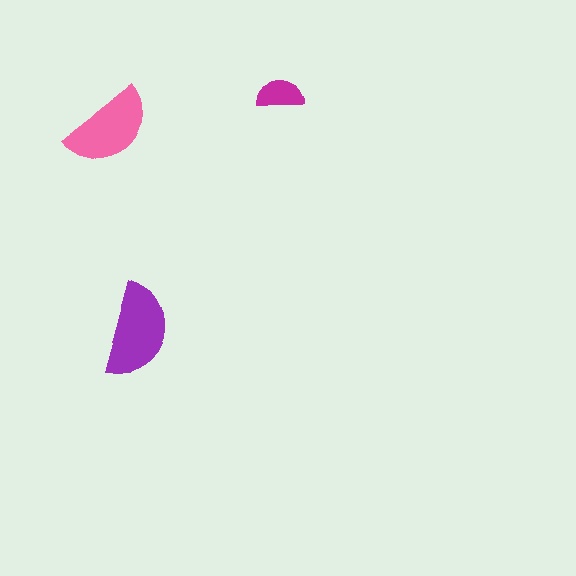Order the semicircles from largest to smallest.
the purple one, the pink one, the magenta one.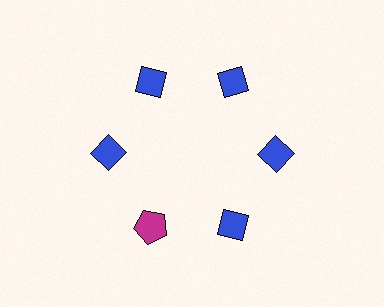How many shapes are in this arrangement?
There are 6 shapes arranged in a ring pattern.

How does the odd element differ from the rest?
It differs in both color (magenta instead of blue) and shape (pentagon instead of diamond).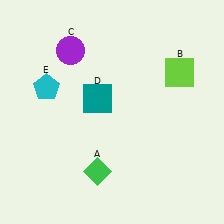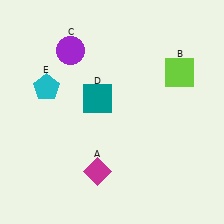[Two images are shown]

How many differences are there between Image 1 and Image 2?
There is 1 difference between the two images.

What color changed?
The diamond (A) changed from green in Image 1 to magenta in Image 2.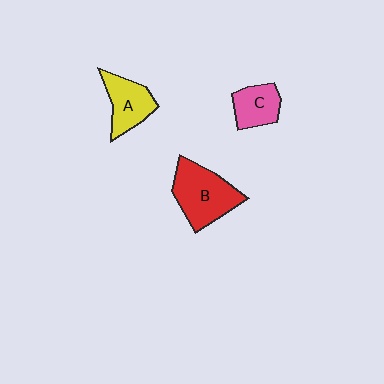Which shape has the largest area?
Shape B (red).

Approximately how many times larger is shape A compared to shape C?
Approximately 1.2 times.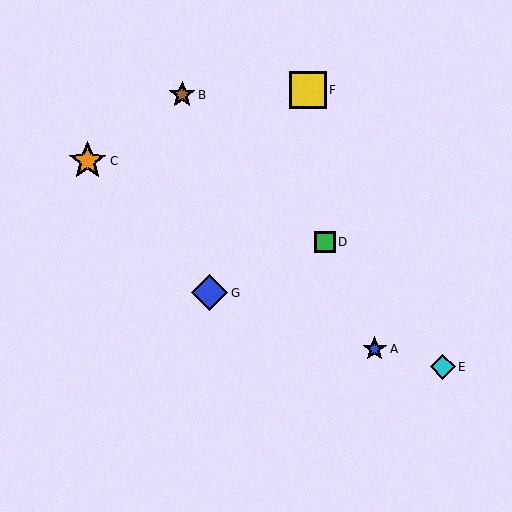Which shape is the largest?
The orange star (labeled C) is the largest.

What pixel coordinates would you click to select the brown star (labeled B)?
Click at (182, 95) to select the brown star B.